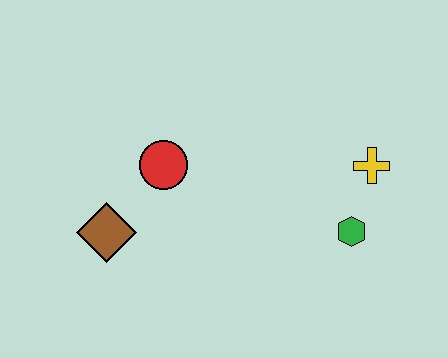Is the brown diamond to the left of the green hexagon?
Yes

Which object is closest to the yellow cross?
The green hexagon is closest to the yellow cross.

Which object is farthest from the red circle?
The yellow cross is farthest from the red circle.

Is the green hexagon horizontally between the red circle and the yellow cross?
Yes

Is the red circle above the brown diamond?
Yes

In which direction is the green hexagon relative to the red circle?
The green hexagon is to the right of the red circle.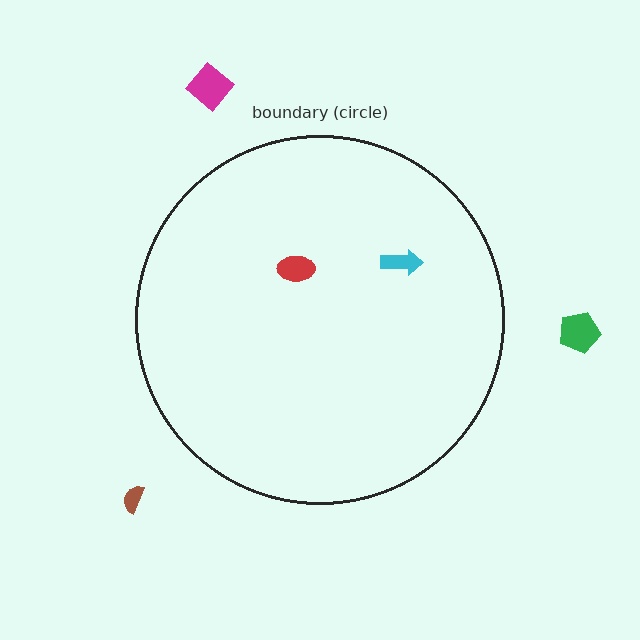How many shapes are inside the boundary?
2 inside, 3 outside.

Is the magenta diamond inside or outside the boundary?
Outside.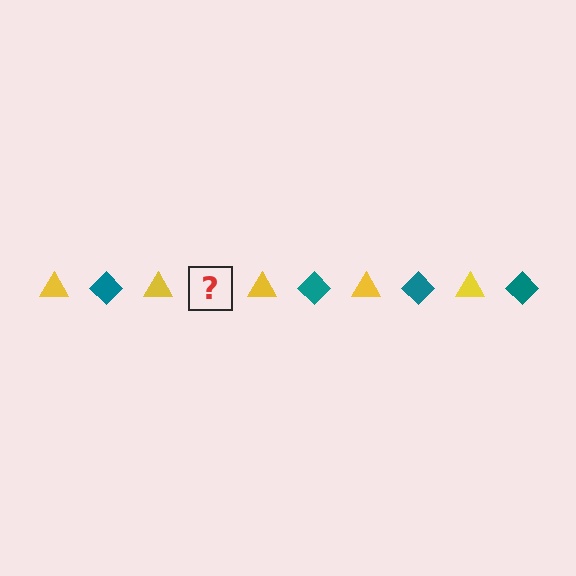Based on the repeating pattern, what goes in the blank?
The blank should be a teal diamond.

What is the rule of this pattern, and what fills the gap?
The rule is that the pattern alternates between yellow triangle and teal diamond. The gap should be filled with a teal diamond.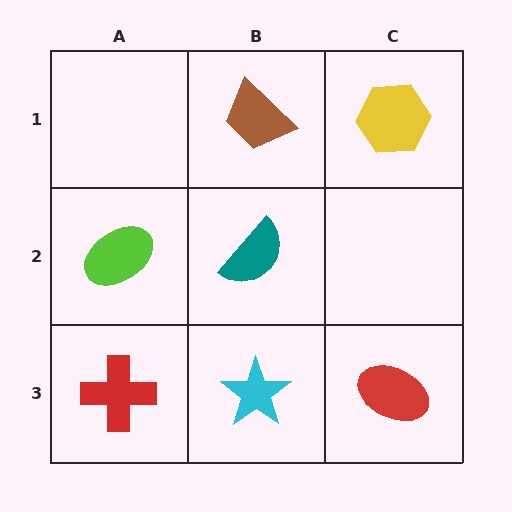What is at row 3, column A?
A red cross.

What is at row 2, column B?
A teal semicircle.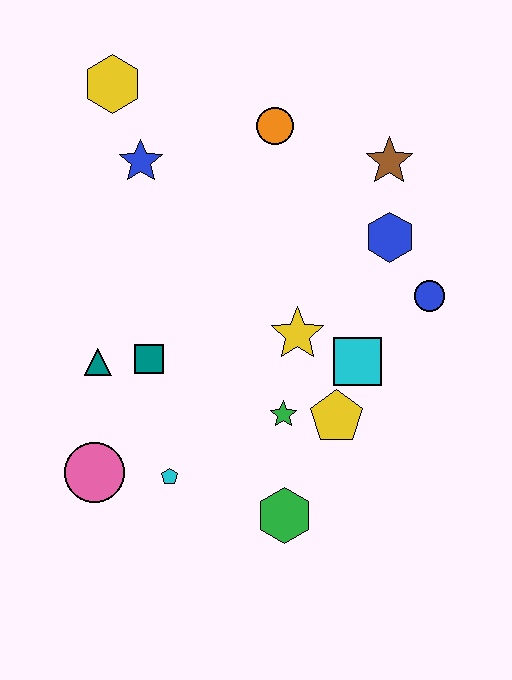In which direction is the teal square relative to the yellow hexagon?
The teal square is below the yellow hexagon.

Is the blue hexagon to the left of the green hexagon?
No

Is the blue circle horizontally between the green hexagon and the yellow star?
No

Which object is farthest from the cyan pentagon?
The yellow hexagon is farthest from the cyan pentagon.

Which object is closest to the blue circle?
The blue hexagon is closest to the blue circle.